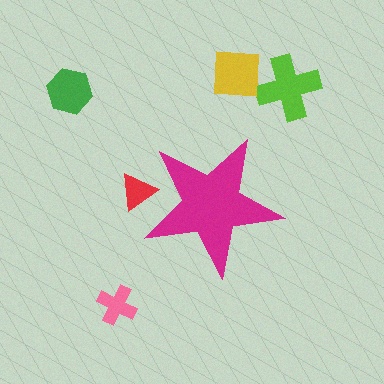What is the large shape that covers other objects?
A magenta star.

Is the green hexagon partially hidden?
No, the green hexagon is fully visible.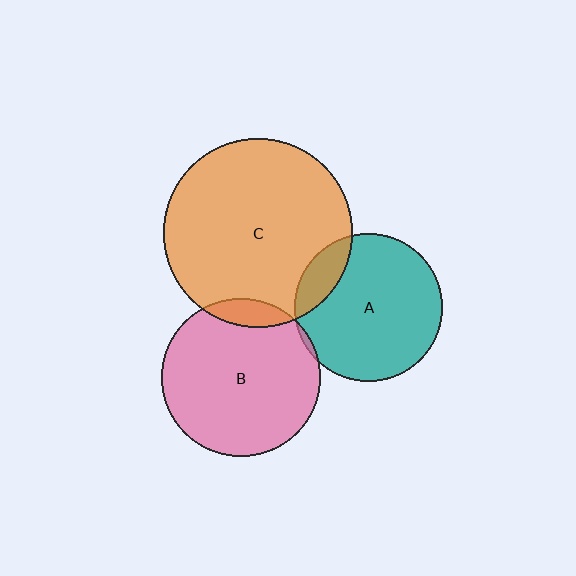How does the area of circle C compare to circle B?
Approximately 1.4 times.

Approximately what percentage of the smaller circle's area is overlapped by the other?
Approximately 10%.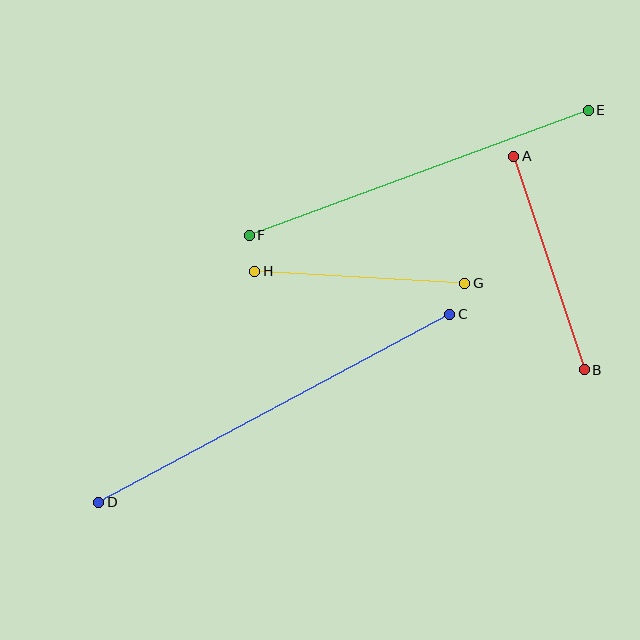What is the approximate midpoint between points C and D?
The midpoint is at approximately (274, 408) pixels.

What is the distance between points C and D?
The distance is approximately 398 pixels.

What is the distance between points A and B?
The distance is approximately 225 pixels.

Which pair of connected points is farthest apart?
Points C and D are farthest apart.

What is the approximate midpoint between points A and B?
The midpoint is at approximately (549, 263) pixels.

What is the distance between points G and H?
The distance is approximately 210 pixels.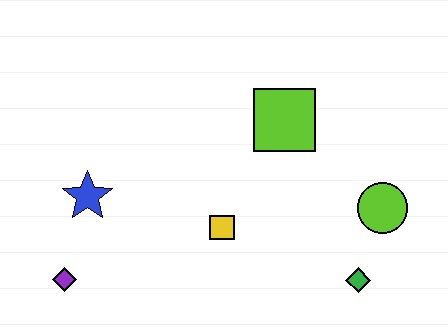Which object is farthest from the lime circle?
The purple diamond is farthest from the lime circle.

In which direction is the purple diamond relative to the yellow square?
The purple diamond is to the left of the yellow square.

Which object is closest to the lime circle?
The green diamond is closest to the lime circle.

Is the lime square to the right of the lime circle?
No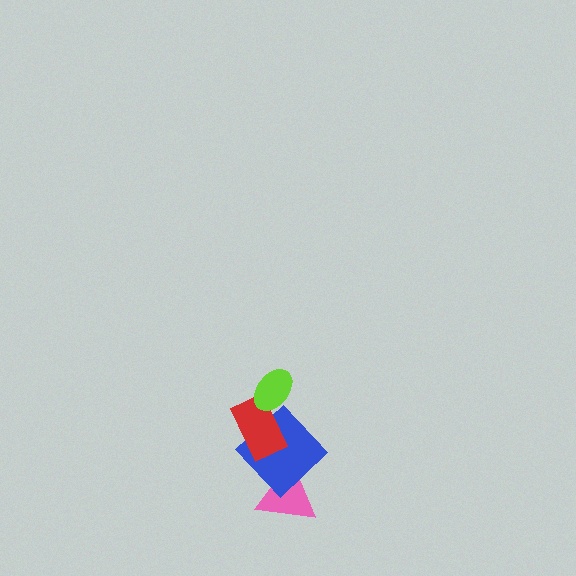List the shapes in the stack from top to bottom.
From top to bottom: the lime ellipse, the red rectangle, the blue diamond, the pink triangle.